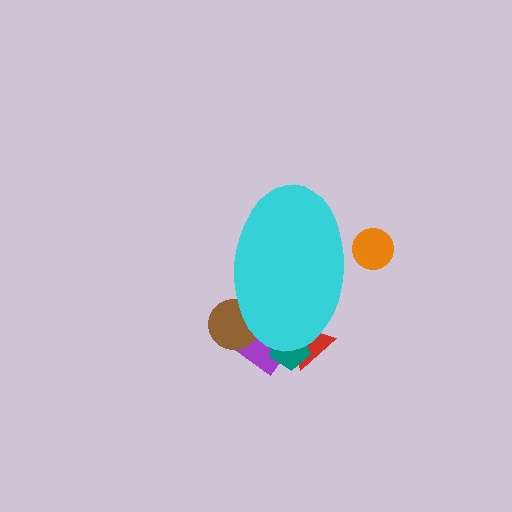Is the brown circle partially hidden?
Yes, the brown circle is partially hidden behind the cyan ellipse.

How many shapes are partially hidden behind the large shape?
5 shapes are partially hidden.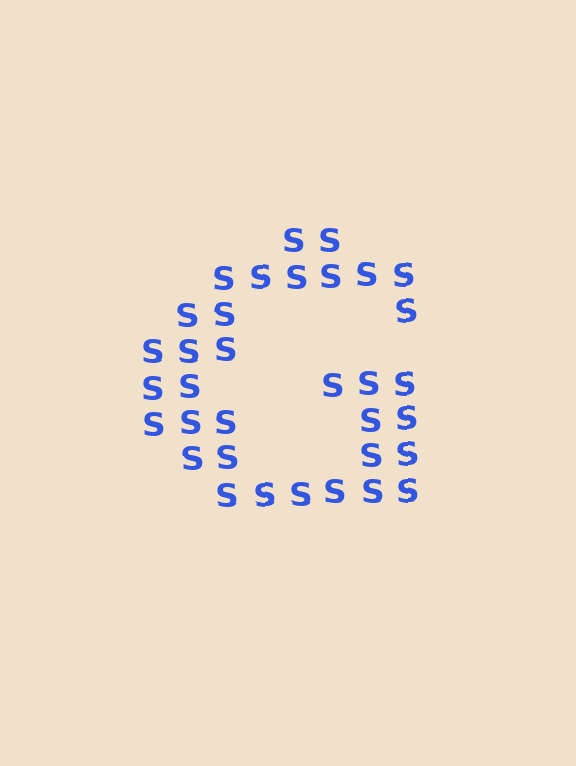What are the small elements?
The small elements are letter S's.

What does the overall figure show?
The overall figure shows the letter G.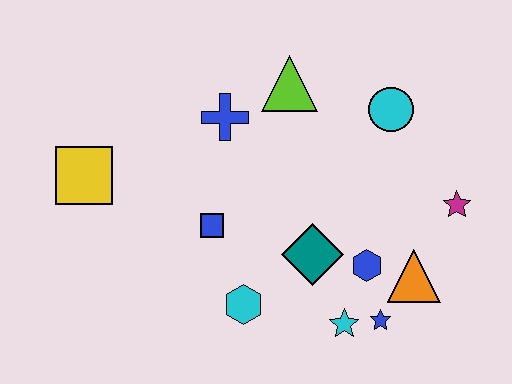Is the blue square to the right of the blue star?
No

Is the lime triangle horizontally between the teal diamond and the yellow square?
Yes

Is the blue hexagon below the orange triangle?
No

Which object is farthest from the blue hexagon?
The yellow square is farthest from the blue hexagon.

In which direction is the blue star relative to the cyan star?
The blue star is to the right of the cyan star.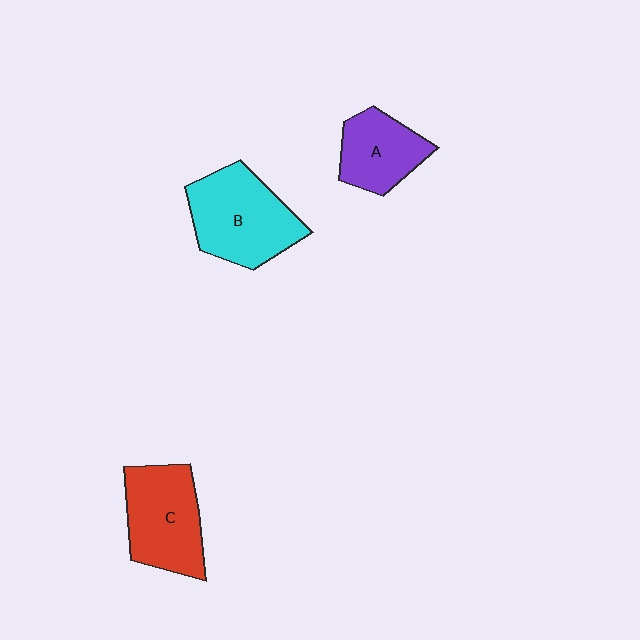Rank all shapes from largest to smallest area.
From largest to smallest: B (cyan), C (red), A (purple).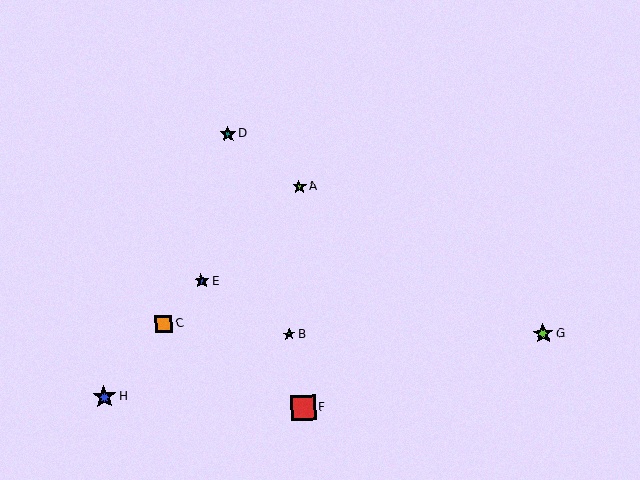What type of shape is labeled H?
Shape H is a blue star.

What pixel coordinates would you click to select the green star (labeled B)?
Click at (289, 335) to select the green star B.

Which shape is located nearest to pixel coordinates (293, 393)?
The red square (labeled F) at (303, 408) is nearest to that location.